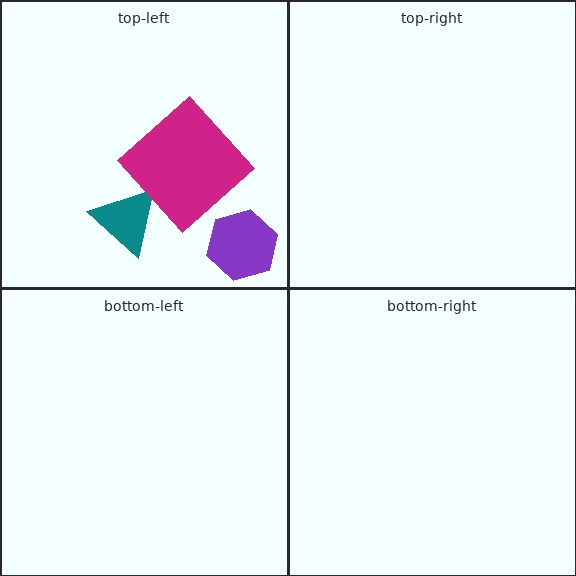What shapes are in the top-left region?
The purple hexagon, the teal triangle, the magenta diamond.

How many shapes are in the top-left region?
3.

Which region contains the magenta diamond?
The top-left region.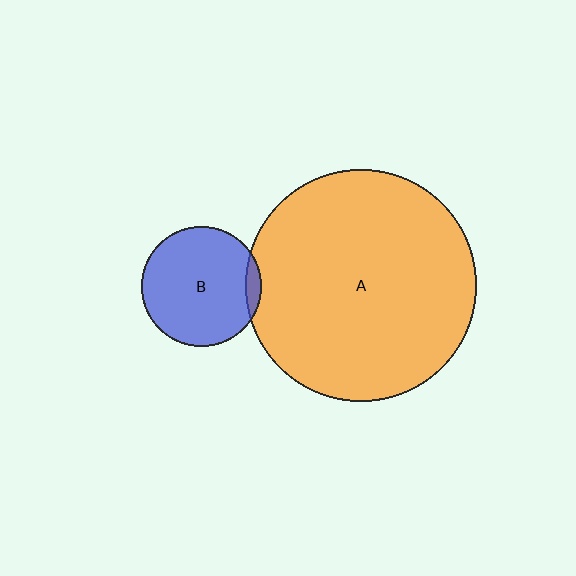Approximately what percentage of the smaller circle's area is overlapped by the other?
Approximately 5%.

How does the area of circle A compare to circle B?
Approximately 3.7 times.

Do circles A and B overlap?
Yes.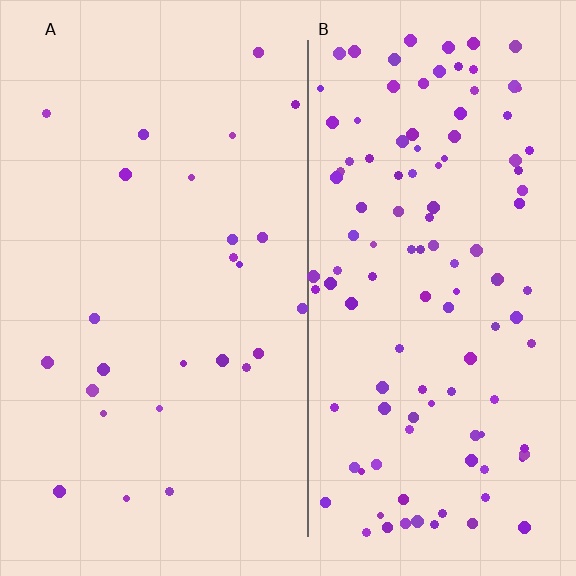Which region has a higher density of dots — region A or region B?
B (the right).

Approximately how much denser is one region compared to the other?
Approximately 4.6× — region B over region A.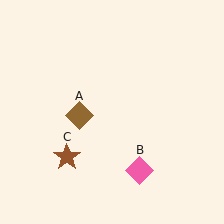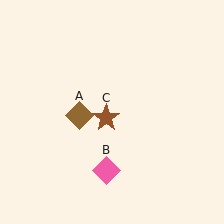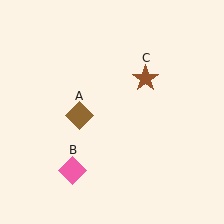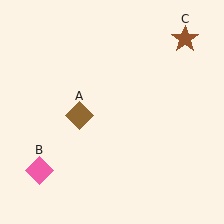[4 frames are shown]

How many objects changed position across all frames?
2 objects changed position: pink diamond (object B), brown star (object C).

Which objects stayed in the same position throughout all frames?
Brown diamond (object A) remained stationary.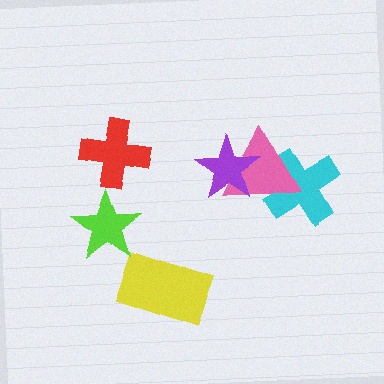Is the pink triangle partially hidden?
Yes, it is partially covered by another shape.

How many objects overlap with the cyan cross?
1 object overlaps with the cyan cross.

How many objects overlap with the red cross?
0 objects overlap with the red cross.